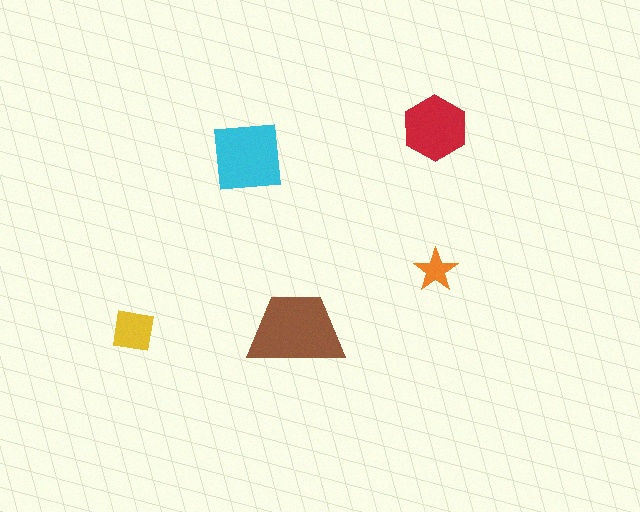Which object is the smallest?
The orange star.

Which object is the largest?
The brown trapezoid.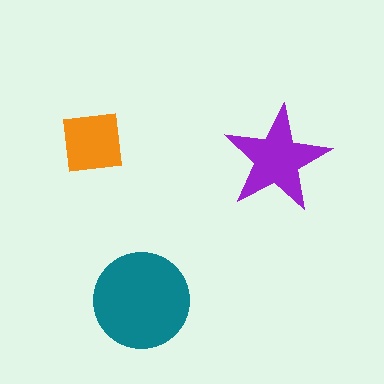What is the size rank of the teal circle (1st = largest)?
1st.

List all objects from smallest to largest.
The orange square, the purple star, the teal circle.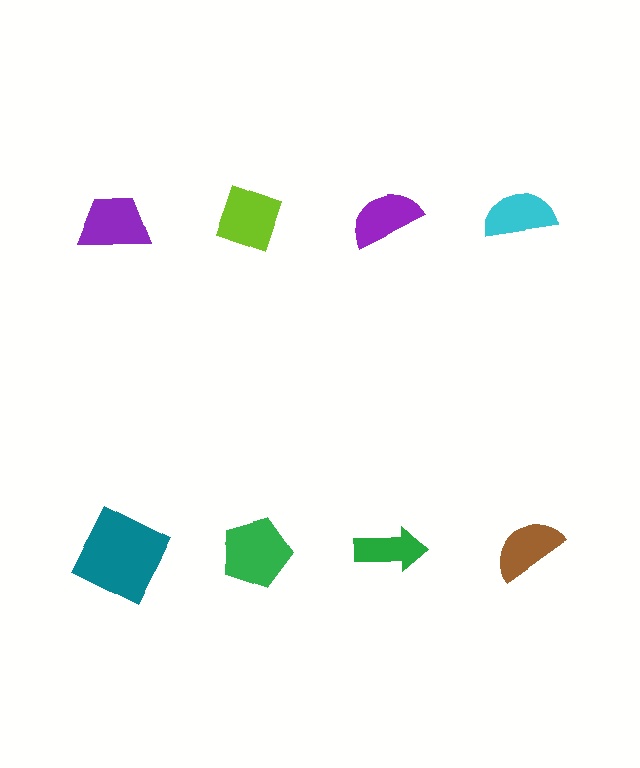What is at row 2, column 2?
A green pentagon.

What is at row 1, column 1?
A purple trapezoid.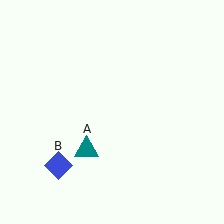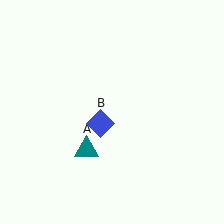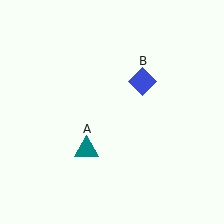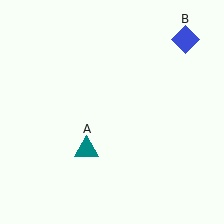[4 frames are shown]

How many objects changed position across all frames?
1 object changed position: blue diamond (object B).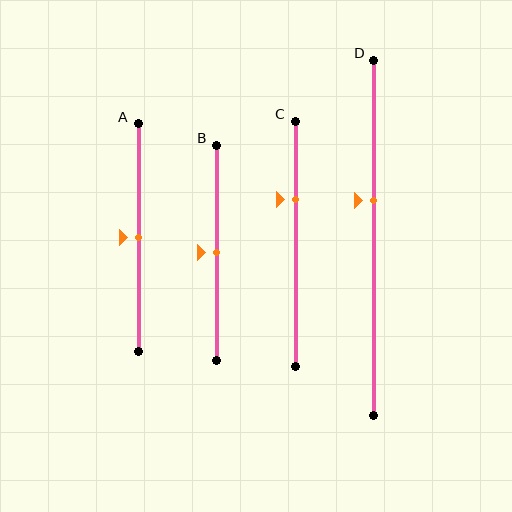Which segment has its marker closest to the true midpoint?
Segment A has its marker closest to the true midpoint.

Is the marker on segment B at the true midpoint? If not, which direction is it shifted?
Yes, the marker on segment B is at the true midpoint.